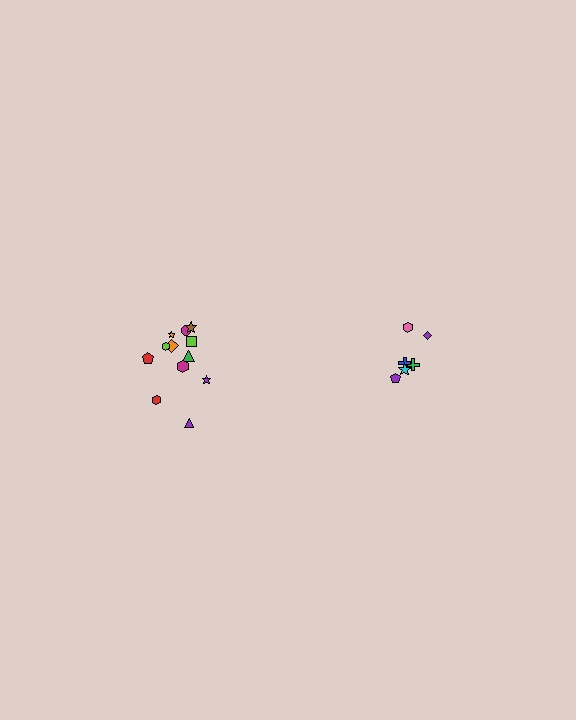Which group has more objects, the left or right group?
The left group.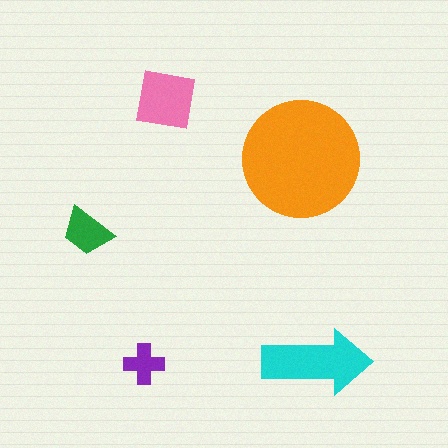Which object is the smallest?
The purple cross.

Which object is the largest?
The orange circle.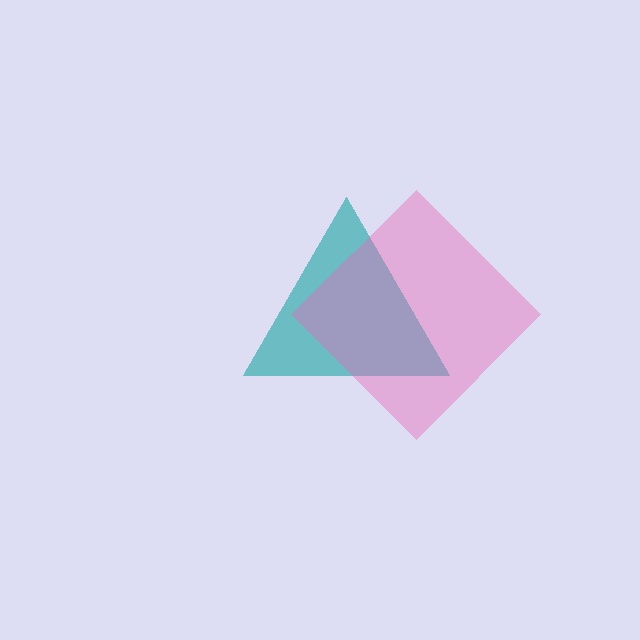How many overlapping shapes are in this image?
There are 2 overlapping shapes in the image.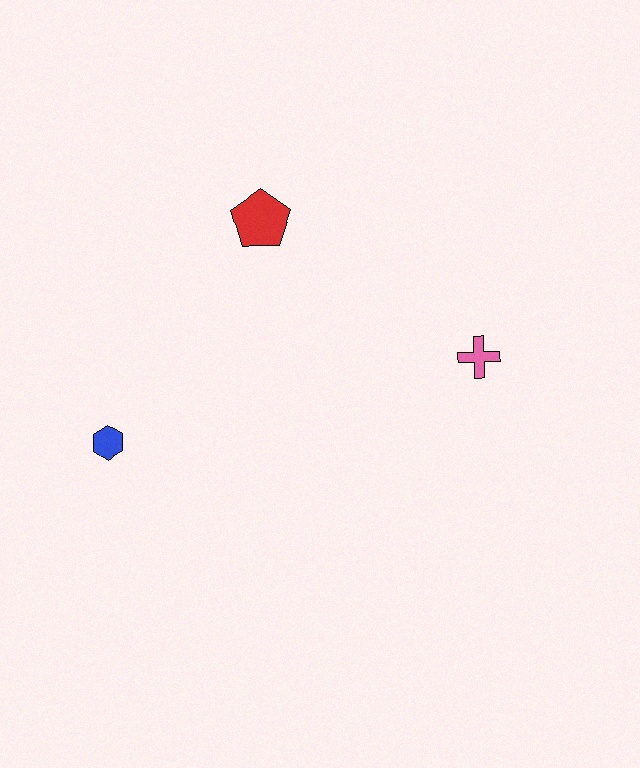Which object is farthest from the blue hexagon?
The pink cross is farthest from the blue hexagon.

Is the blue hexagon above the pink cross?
No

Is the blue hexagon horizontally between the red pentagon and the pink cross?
No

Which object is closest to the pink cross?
The red pentagon is closest to the pink cross.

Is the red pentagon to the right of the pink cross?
No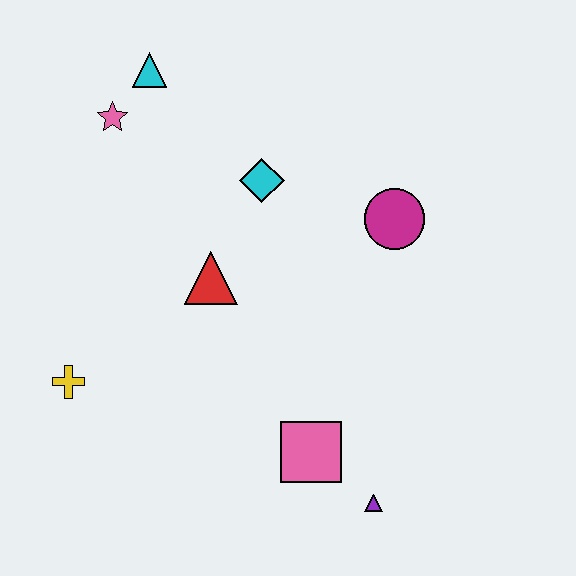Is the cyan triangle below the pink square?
No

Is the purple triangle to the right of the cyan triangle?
Yes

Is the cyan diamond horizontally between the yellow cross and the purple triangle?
Yes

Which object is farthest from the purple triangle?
The cyan triangle is farthest from the purple triangle.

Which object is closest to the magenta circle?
The cyan diamond is closest to the magenta circle.